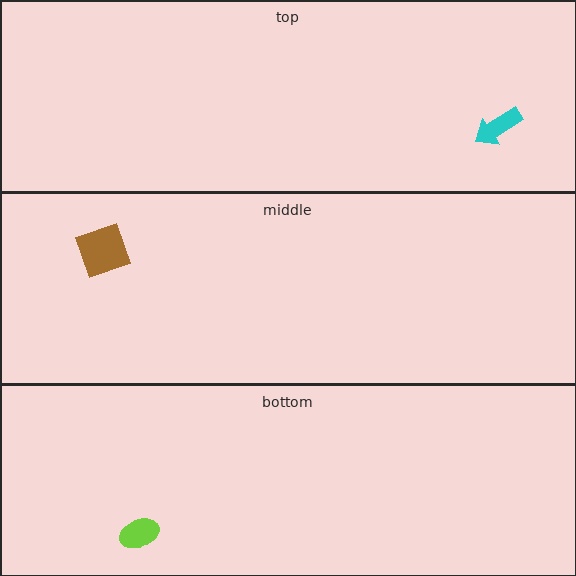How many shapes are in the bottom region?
1.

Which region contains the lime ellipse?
The bottom region.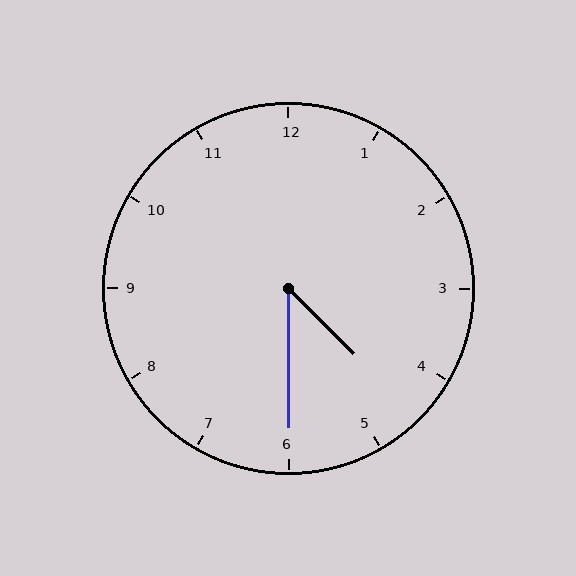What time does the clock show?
4:30.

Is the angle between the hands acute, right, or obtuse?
It is acute.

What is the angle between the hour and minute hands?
Approximately 45 degrees.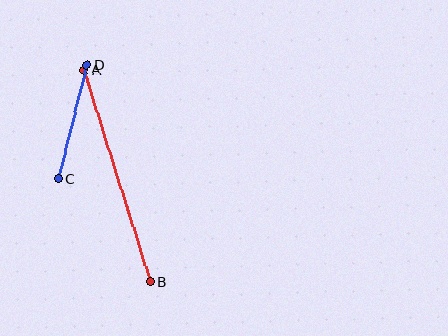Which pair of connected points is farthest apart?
Points A and B are farthest apart.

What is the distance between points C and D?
The distance is approximately 117 pixels.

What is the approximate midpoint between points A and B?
The midpoint is at approximately (117, 176) pixels.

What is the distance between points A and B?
The distance is approximately 221 pixels.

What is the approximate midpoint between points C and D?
The midpoint is at approximately (73, 122) pixels.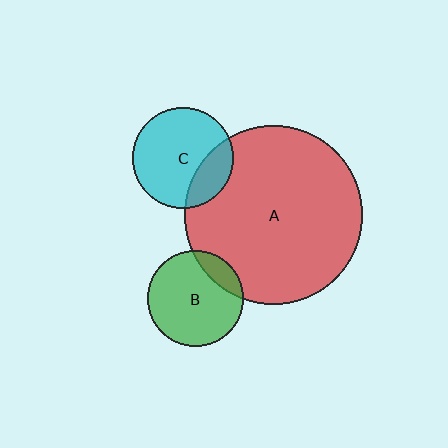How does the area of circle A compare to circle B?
Approximately 3.4 times.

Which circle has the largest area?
Circle A (red).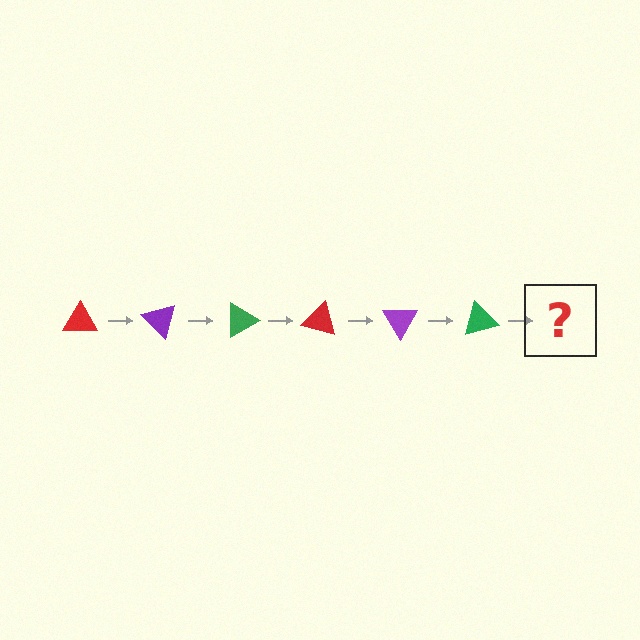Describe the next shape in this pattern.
It should be a red triangle, rotated 270 degrees from the start.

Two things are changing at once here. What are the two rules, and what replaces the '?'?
The two rules are that it rotates 45 degrees each step and the color cycles through red, purple, and green. The '?' should be a red triangle, rotated 270 degrees from the start.